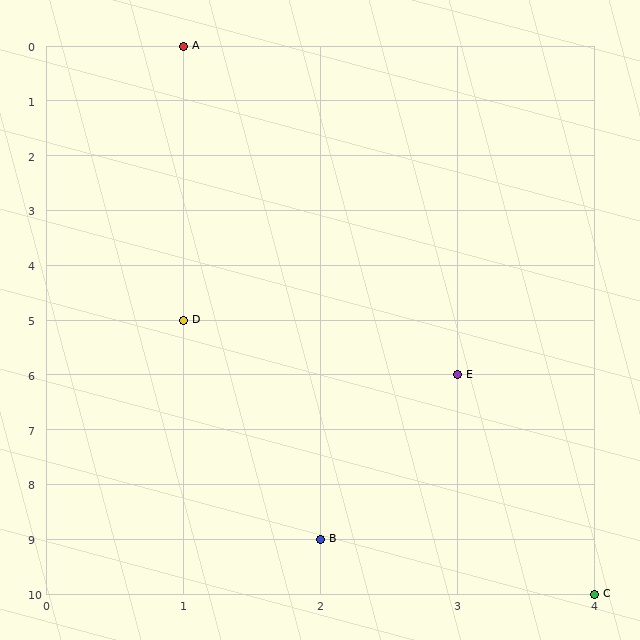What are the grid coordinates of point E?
Point E is at grid coordinates (3, 6).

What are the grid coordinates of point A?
Point A is at grid coordinates (1, 0).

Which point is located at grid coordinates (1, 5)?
Point D is at (1, 5).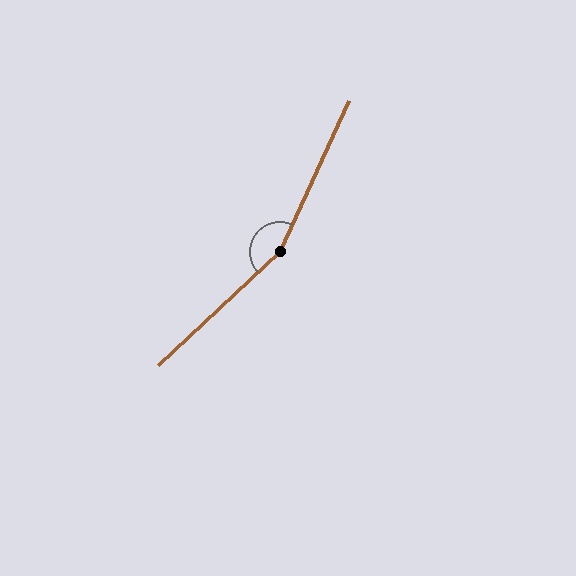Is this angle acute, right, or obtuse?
It is obtuse.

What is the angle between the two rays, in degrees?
Approximately 158 degrees.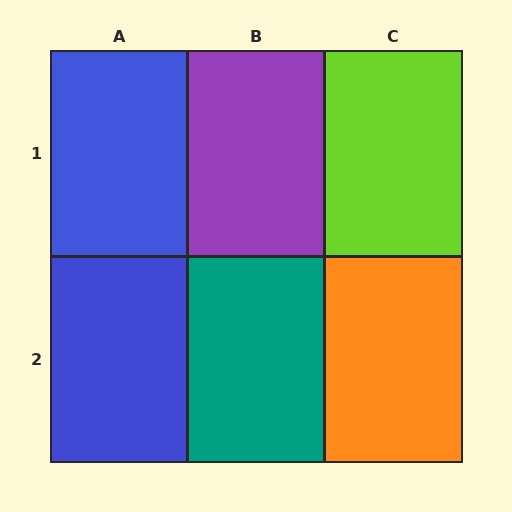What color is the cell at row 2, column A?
Blue.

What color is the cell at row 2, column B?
Teal.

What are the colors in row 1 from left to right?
Blue, purple, lime.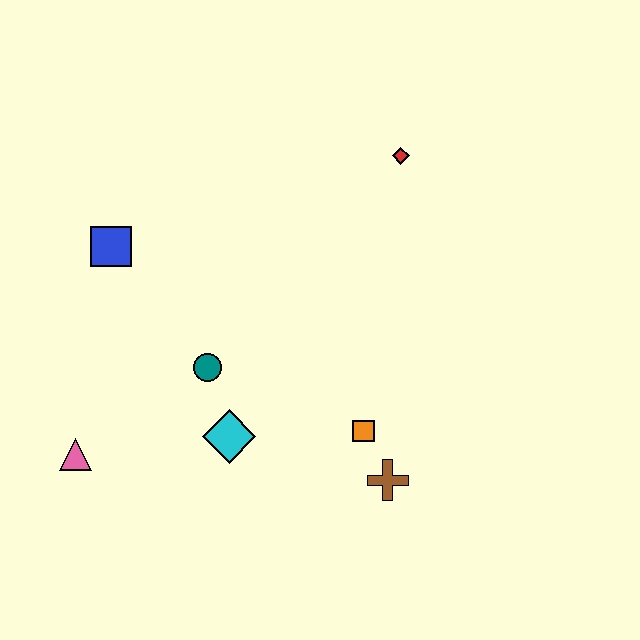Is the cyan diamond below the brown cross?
No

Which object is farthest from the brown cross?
The blue square is farthest from the brown cross.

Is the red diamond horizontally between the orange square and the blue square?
No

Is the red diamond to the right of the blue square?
Yes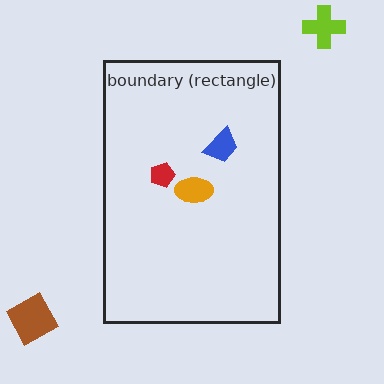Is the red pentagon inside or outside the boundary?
Inside.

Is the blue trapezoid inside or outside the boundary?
Inside.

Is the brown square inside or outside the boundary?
Outside.